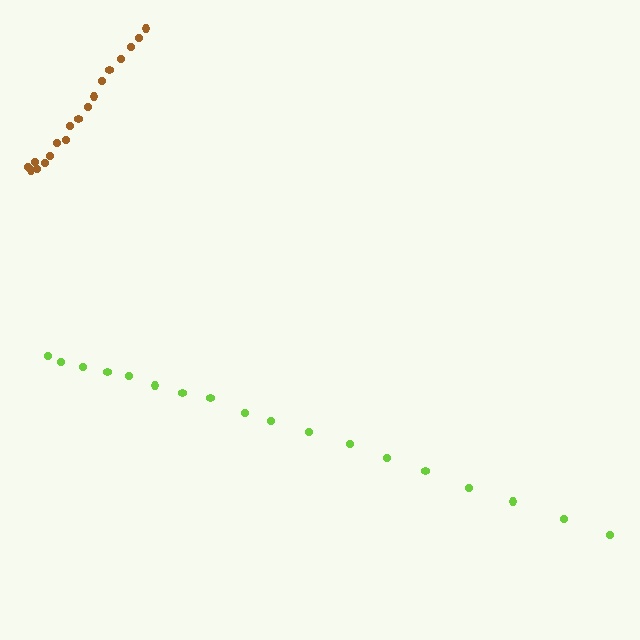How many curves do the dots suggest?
There are 2 distinct paths.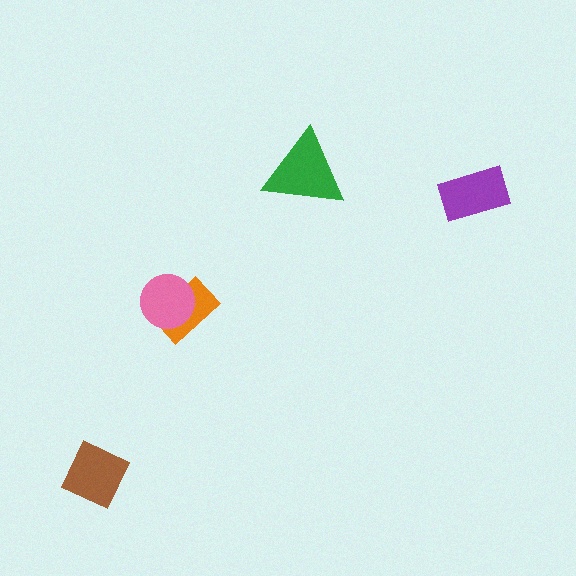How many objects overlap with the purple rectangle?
0 objects overlap with the purple rectangle.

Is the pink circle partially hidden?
No, no other shape covers it.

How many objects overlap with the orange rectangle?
1 object overlaps with the orange rectangle.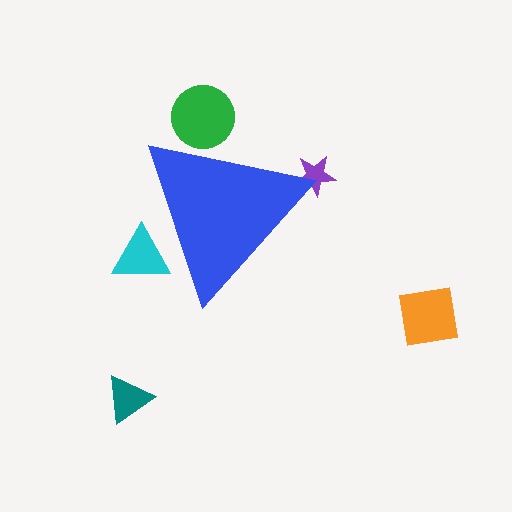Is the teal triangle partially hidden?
No, the teal triangle is fully visible.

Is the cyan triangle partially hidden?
Yes, the cyan triangle is partially hidden behind the blue triangle.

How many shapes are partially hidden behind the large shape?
3 shapes are partially hidden.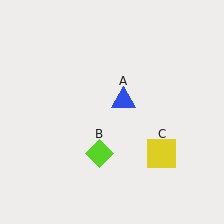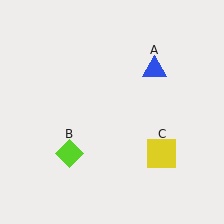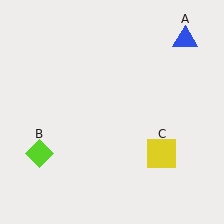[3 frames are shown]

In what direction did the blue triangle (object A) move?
The blue triangle (object A) moved up and to the right.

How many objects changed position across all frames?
2 objects changed position: blue triangle (object A), lime diamond (object B).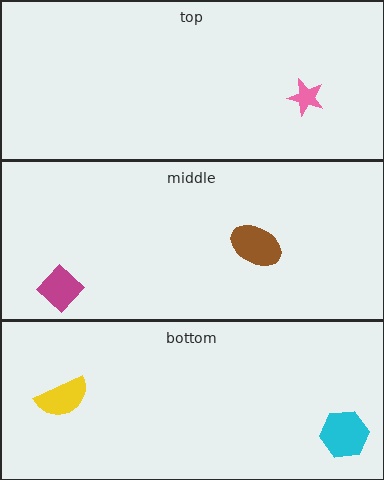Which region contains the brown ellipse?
The middle region.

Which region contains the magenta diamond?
The middle region.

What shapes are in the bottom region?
The yellow semicircle, the cyan hexagon.